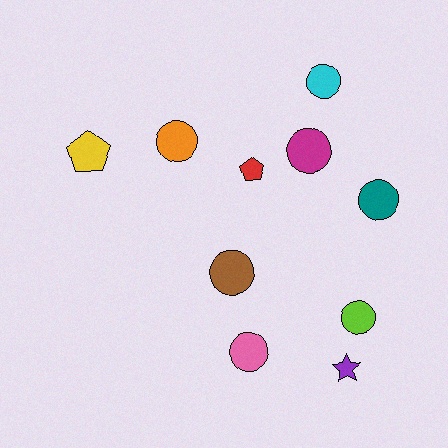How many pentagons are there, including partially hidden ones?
There are 2 pentagons.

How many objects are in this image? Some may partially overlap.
There are 10 objects.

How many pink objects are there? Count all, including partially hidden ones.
There is 1 pink object.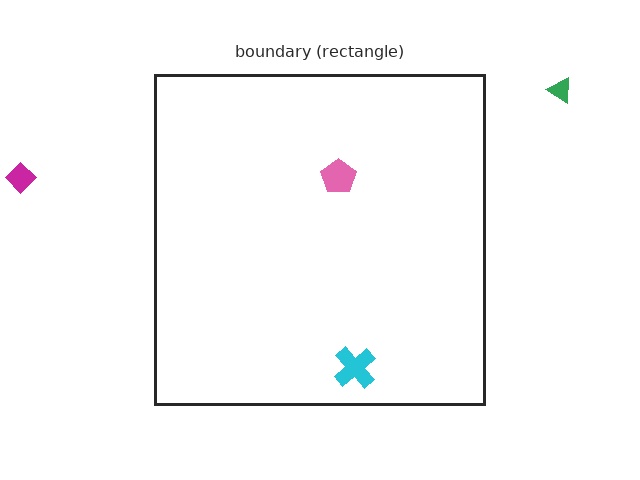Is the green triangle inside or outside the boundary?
Outside.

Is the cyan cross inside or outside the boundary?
Inside.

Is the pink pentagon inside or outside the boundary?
Inside.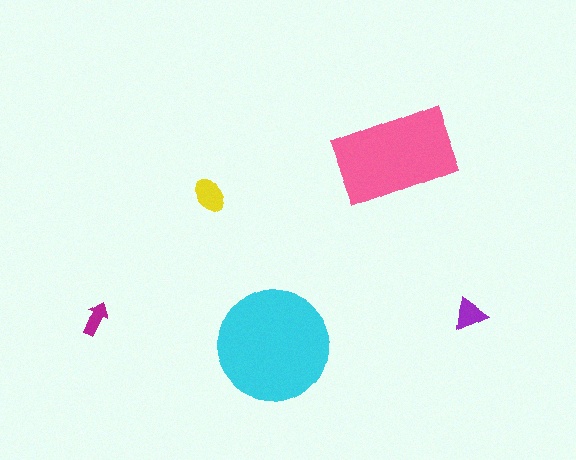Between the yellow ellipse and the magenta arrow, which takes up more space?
The yellow ellipse.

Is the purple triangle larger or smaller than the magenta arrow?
Larger.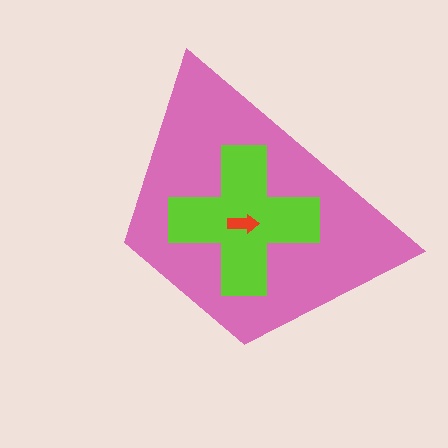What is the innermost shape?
The red arrow.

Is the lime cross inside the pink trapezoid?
Yes.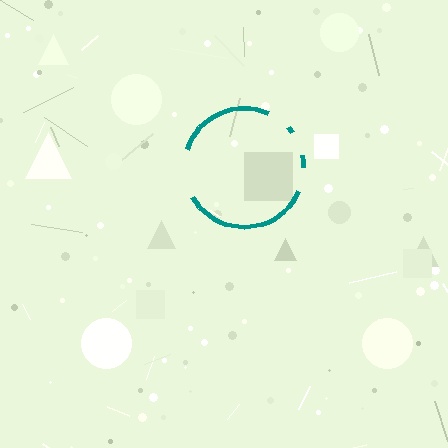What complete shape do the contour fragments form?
The contour fragments form a circle.